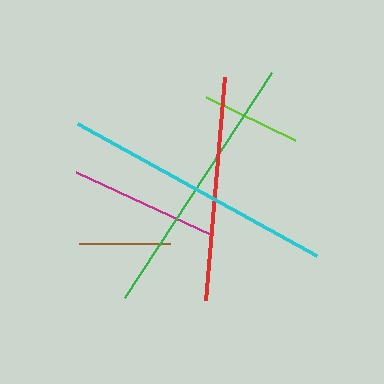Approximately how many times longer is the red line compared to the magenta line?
The red line is approximately 1.5 times the length of the magenta line.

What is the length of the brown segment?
The brown segment is approximately 91 pixels long.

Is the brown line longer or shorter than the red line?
The red line is longer than the brown line.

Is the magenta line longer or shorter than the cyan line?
The cyan line is longer than the magenta line.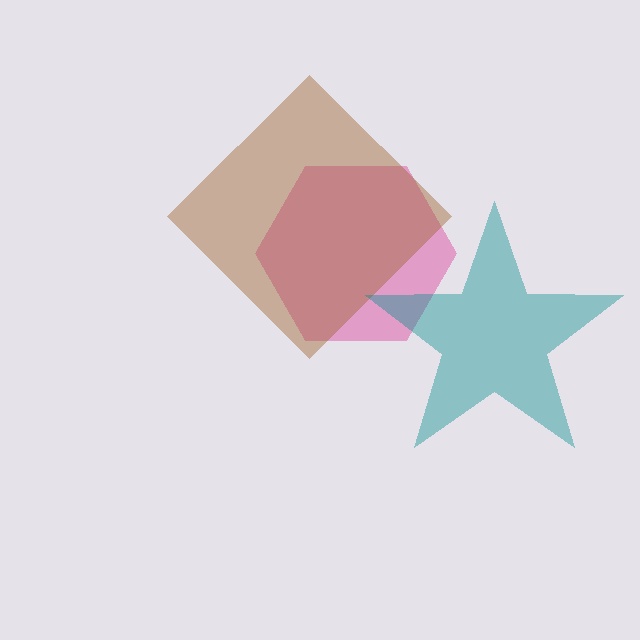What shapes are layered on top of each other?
The layered shapes are: a pink hexagon, a brown diamond, a teal star.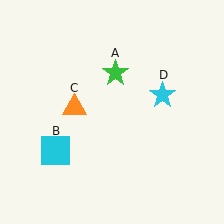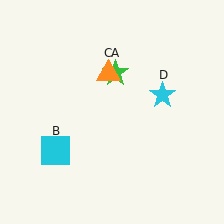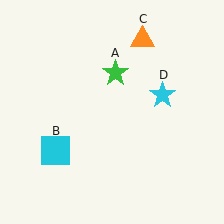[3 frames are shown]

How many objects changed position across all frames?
1 object changed position: orange triangle (object C).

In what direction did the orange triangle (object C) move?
The orange triangle (object C) moved up and to the right.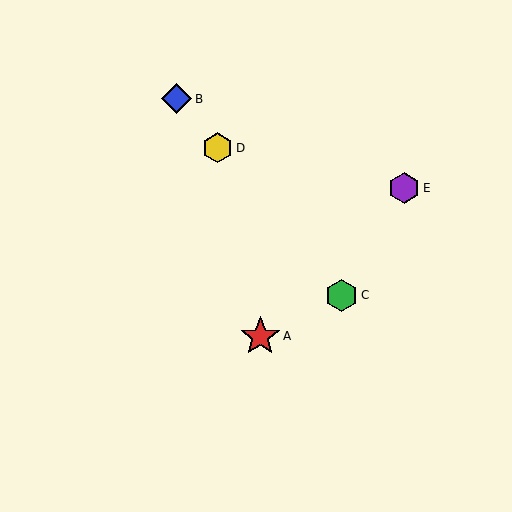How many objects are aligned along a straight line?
3 objects (B, C, D) are aligned along a straight line.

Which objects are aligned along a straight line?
Objects B, C, D are aligned along a straight line.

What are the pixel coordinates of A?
Object A is at (260, 337).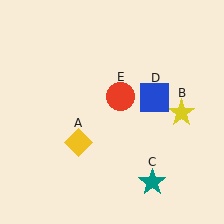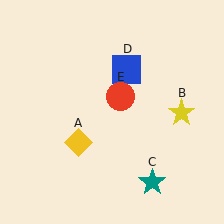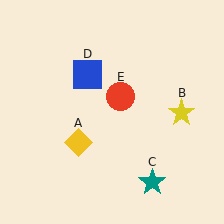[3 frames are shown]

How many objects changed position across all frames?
1 object changed position: blue square (object D).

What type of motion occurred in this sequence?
The blue square (object D) rotated counterclockwise around the center of the scene.